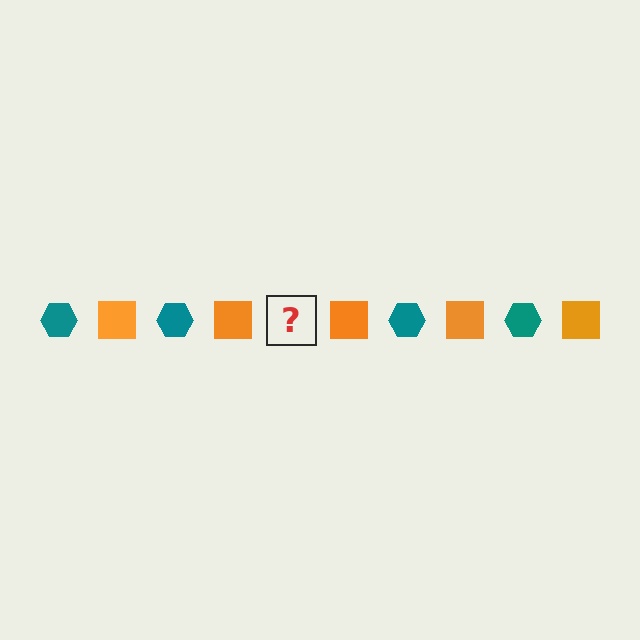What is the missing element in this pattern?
The missing element is a teal hexagon.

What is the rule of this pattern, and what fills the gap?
The rule is that the pattern alternates between teal hexagon and orange square. The gap should be filled with a teal hexagon.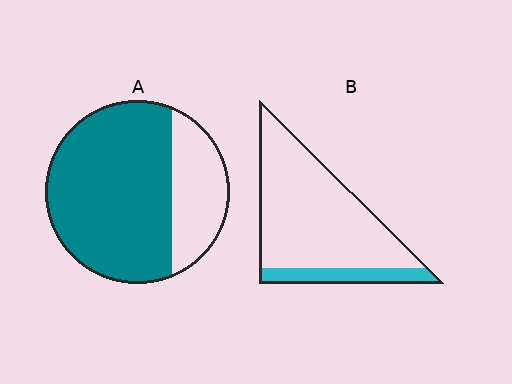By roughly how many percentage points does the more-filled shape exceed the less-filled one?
By roughly 55 percentage points (A over B).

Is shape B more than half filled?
No.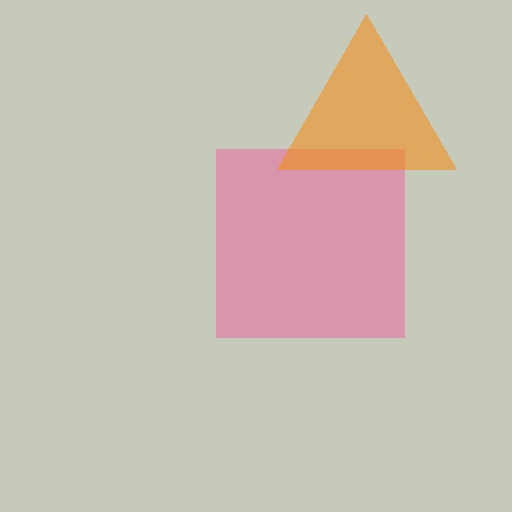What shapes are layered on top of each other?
The layered shapes are: a pink square, an orange triangle.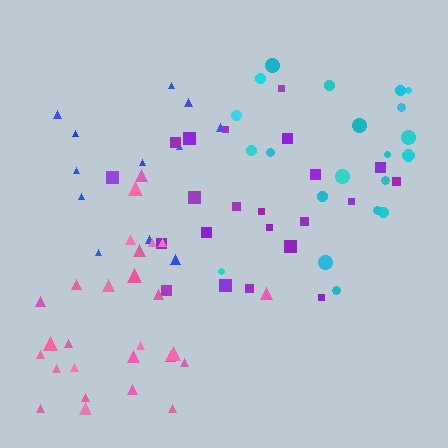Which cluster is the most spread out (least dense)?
Blue.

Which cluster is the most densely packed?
Purple.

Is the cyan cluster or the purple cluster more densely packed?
Purple.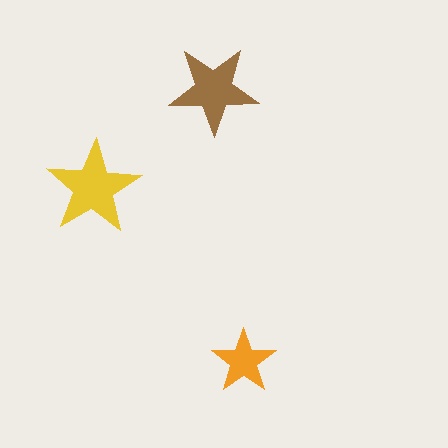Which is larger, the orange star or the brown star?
The brown one.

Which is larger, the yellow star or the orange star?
The yellow one.